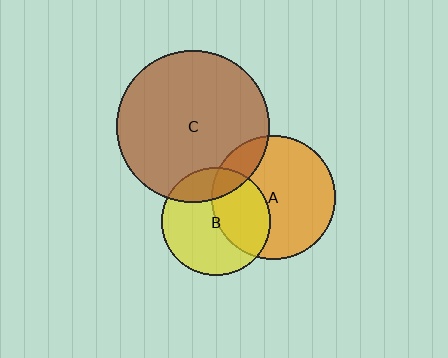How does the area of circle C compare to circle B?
Approximately 2.0 times.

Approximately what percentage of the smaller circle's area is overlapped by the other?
Approximately 40%.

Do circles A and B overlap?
Yes.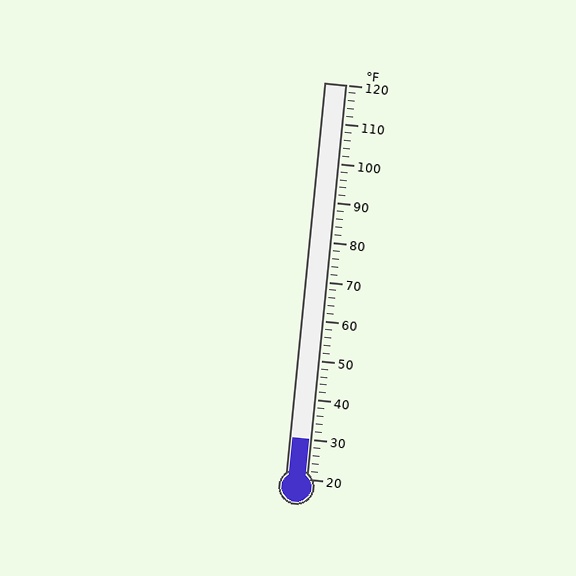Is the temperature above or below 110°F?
The temperature is below 110°F.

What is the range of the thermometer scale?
The thermometer scale ranges from 20°F to 120°F.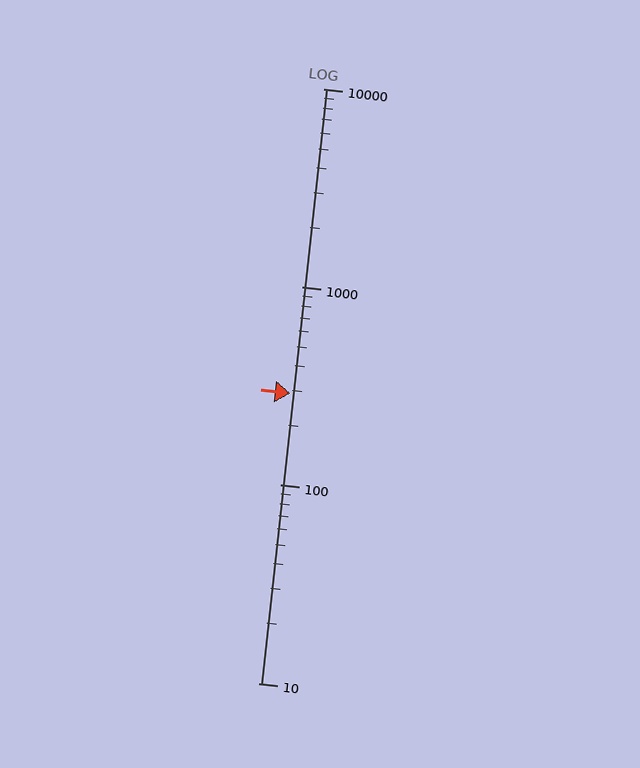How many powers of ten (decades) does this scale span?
The scale spans 3 decades, from 10 to 10000.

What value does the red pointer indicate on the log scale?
The pointer indicates approximately 290.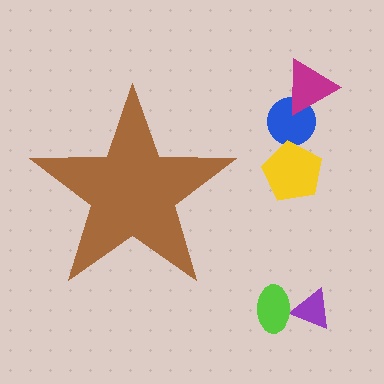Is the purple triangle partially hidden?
No, the purple triangle is fully visible.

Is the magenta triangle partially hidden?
No, the magenta triangle is fully visible.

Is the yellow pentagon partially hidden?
No, the yellow pentagon is fully visible.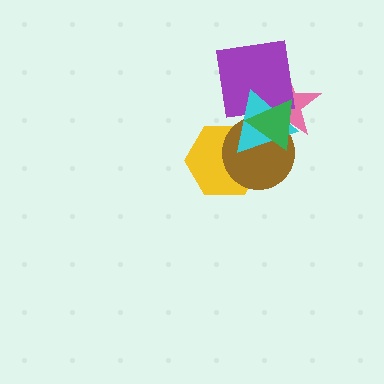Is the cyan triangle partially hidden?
Yes, it is partially covered by another shape.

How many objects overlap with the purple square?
3 objects overlap with the purple square.